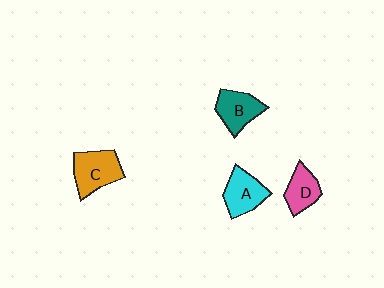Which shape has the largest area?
Shape C (orange).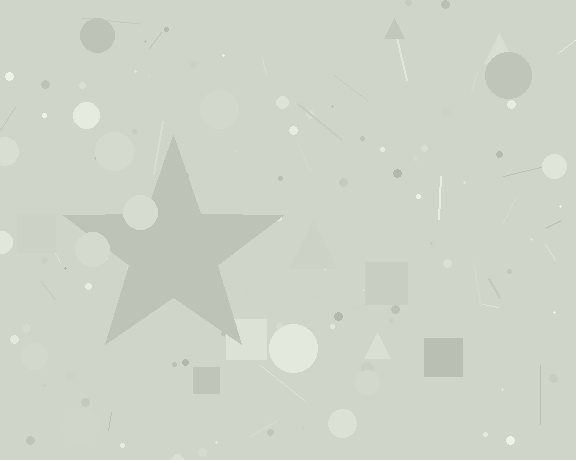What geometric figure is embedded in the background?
A star is embedded in the background.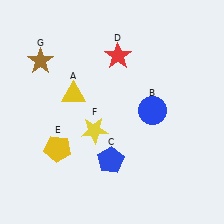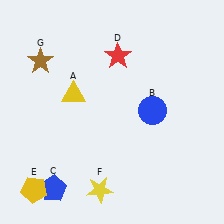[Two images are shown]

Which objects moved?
The objects that moved are: the blue pentagon (C), the yellow pentagon (E), the yellow star (F).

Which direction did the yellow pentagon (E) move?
The yellow pentagon (E) moved down.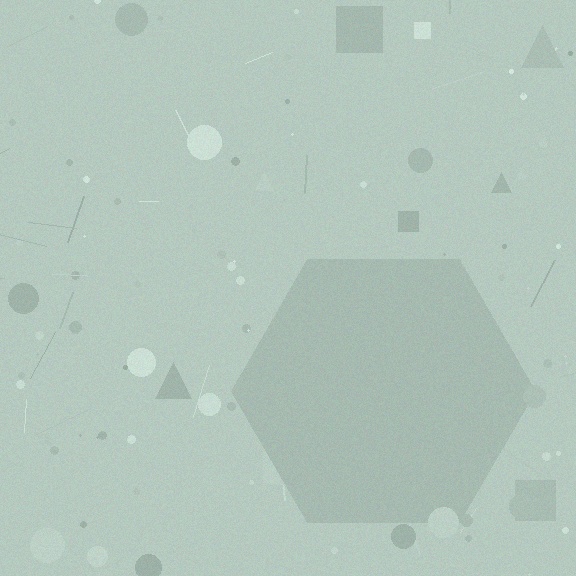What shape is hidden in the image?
A hexagon is hidden in the image.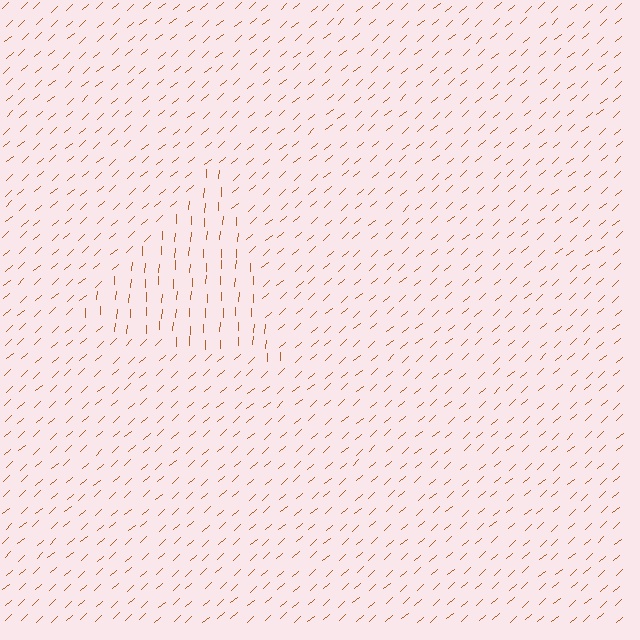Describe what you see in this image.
The image is filled with small brown line segments. A triangle region in the image has lines oriented differently from the surrounding lines, creating a visible texture boundary.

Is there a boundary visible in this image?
Yes, there is a texture boundary formed by a change in line orientation.